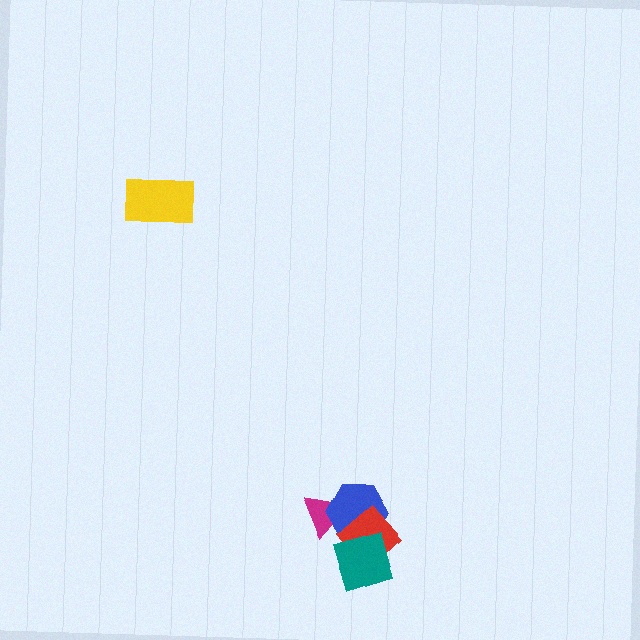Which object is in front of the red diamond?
The teal diamond is in front of the red diamond.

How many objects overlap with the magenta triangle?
2 objects overlap with the magenta triangle.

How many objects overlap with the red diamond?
3 objects overlap with the red diamond.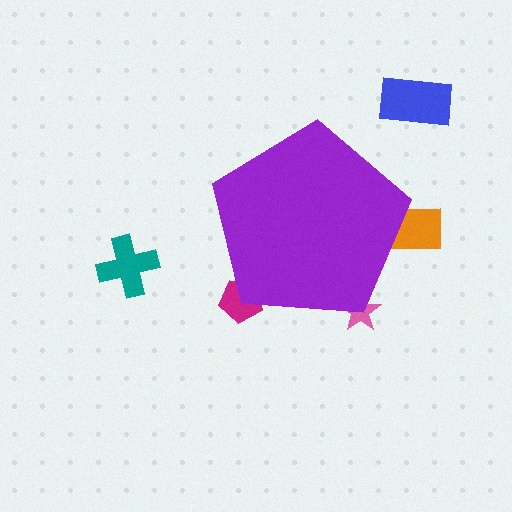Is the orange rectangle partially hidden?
Yes, the orange rectangle is partially hidden behind the purple pentagon.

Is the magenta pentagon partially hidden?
Yes, the magenta pentagon is partially hidden behind the purple pentagon.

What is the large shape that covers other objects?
A purple pentagon.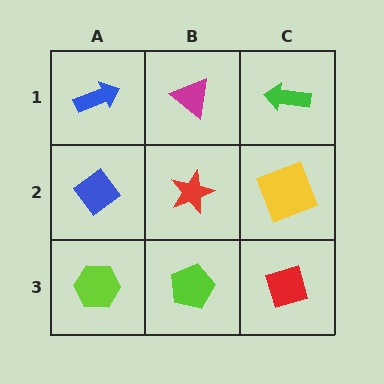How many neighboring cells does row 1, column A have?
2.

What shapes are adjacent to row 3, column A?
A blue diamond (row 2, column A), a lime pentagon (row 3, column B).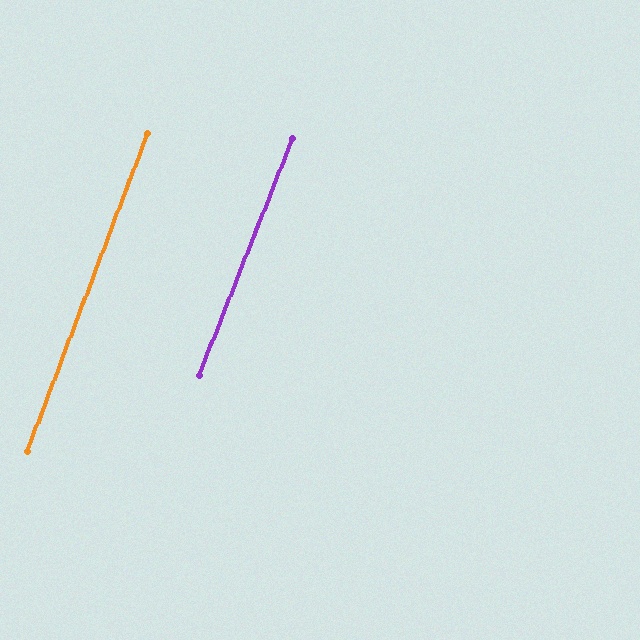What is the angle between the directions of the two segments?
Approximately 1 degree.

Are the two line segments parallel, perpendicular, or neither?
Parallel — their directions differ by only 0.8°.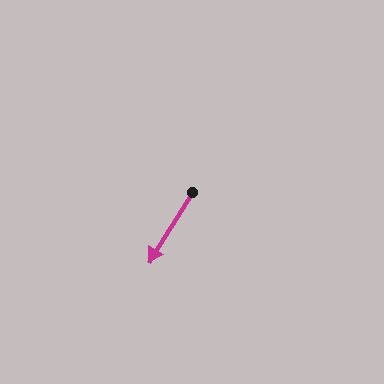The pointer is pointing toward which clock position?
Roughly 7 o'clock.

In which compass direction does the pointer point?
Southwest.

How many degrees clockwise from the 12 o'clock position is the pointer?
Approximately 212 degrees.